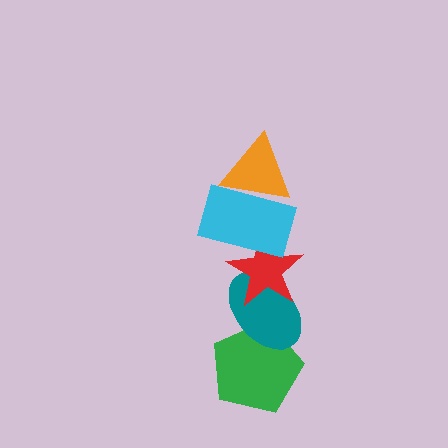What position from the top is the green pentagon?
The green pentagon is 5th from the top.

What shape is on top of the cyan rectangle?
The orange triangle is on top of the cyan rectangle.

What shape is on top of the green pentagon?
The teal ellipse is on top of the green pentagon.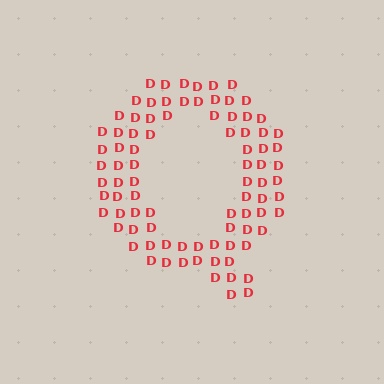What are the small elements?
The small elements are letter D's.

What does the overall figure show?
The overall figure shows the letter Q.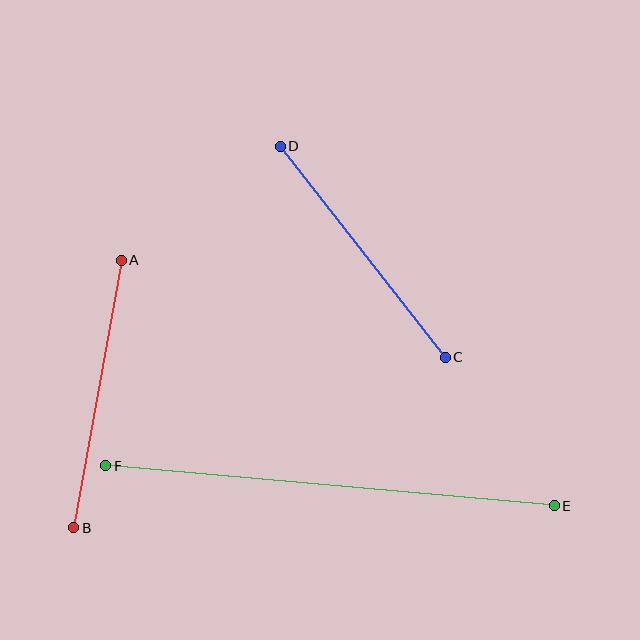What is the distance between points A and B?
The distance is approximately 272 pixels.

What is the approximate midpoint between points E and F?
The midpoint is at approximately (330, 486) pixels.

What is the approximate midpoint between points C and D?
The midpoint is at approximately (363, 252) pixels.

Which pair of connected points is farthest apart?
Points E and F are farthest apart.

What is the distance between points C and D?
The distance is approximately 268 pixels.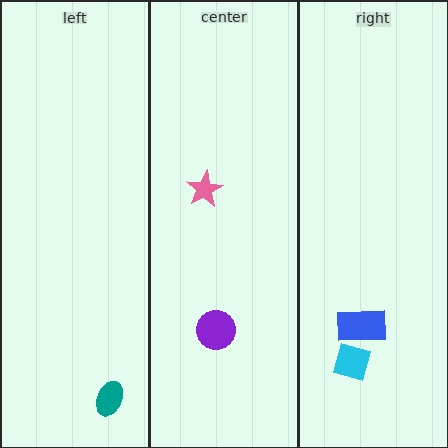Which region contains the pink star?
The center region.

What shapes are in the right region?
The blue rectangle, the cyan square.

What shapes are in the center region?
The pink star, the purple circle.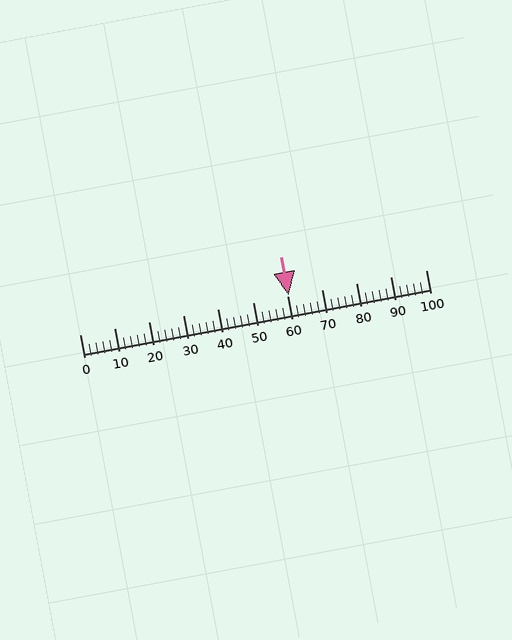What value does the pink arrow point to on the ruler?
The pink arrow points to approximately 60.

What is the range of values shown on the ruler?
The ruler shows values from 0 to 100.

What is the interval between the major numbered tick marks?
The major tick marks are spaced 10 units apart.